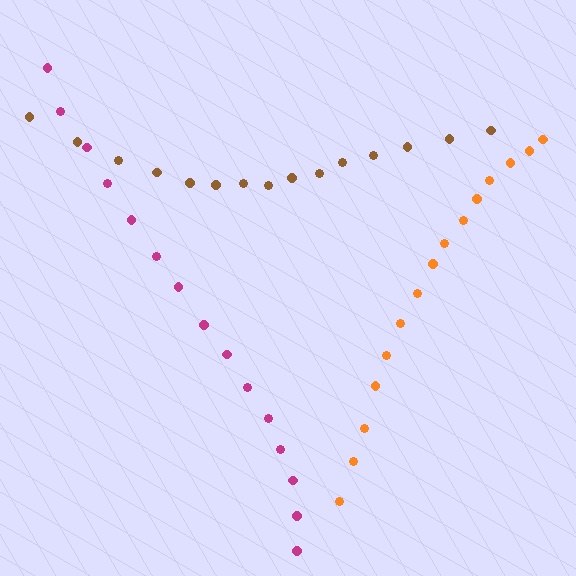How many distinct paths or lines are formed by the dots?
There are 3 distinct paths.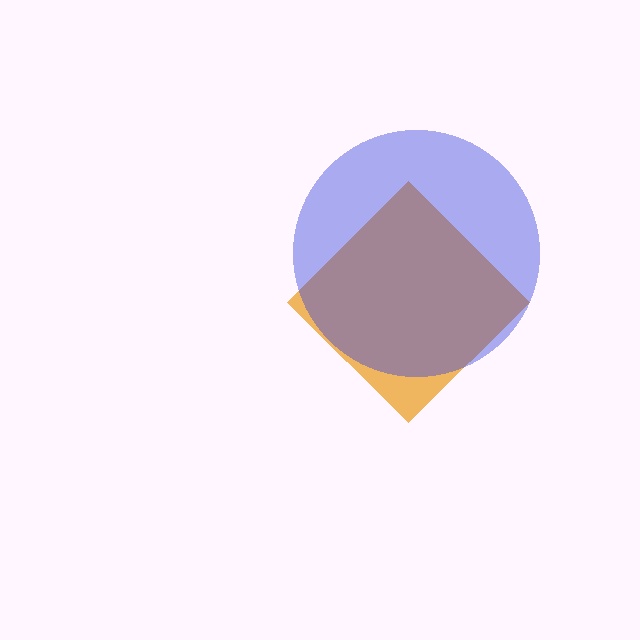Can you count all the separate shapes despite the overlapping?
Yes, there are 2 separate shapes.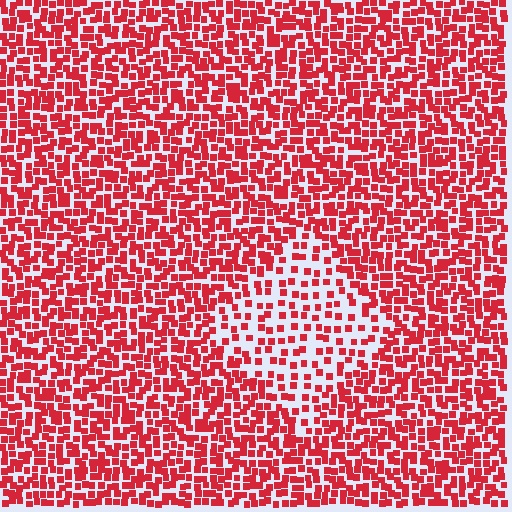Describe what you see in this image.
The image contains small red elements arranged at two different densities. A diamond-shaped region is visible where the elements are less densely packed than the surrounding area.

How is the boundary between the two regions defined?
The boundary is defined by a change in element density (approximately 2.1x ratio). All elements are the same color, size, and shape.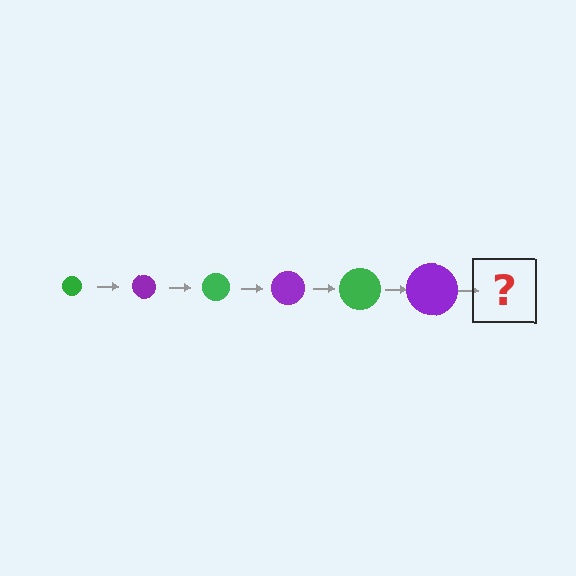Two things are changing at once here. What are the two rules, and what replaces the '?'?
The two rules are that the circle grows larger each step and the color cycles through green and purple. The '?' should be a green circle, larger than the previous one.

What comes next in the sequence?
The next element should be a green circle, larger than the previous one.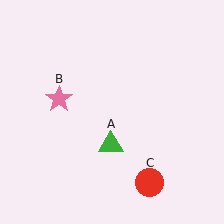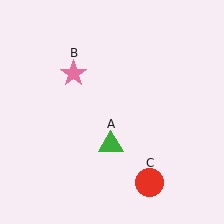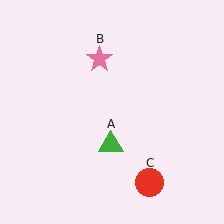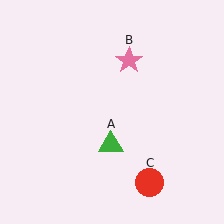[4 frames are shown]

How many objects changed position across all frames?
1 object changed position: pink star (object B).